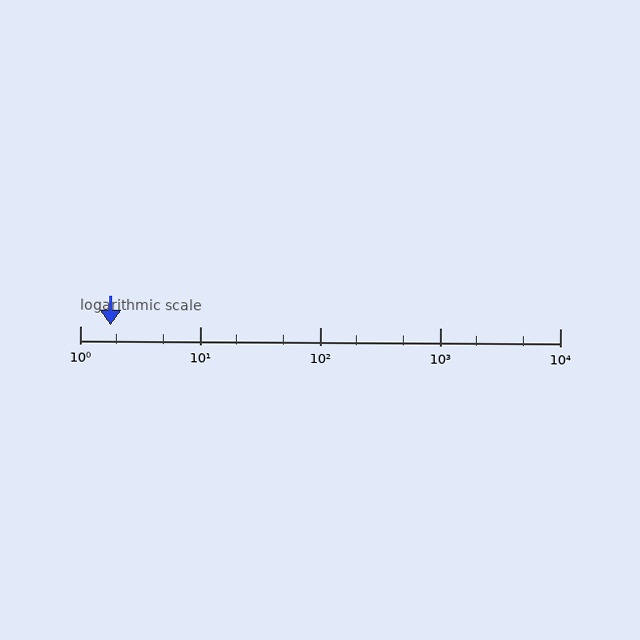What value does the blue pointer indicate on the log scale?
The pointer indicates approximately 1.8.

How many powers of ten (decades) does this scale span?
The scale spans 4 decades, from 1 to 10000.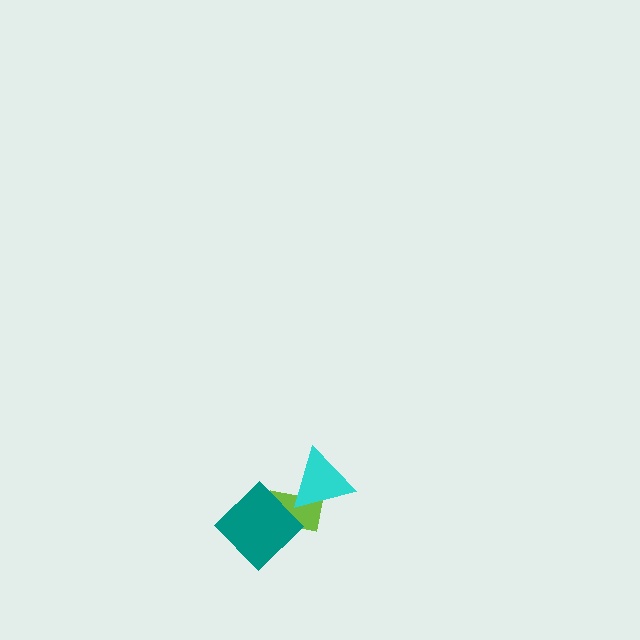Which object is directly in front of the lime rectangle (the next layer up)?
The teal diamond is directly in front of the lime rectangle.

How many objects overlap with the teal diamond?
1 object overlaps with the teal diamond.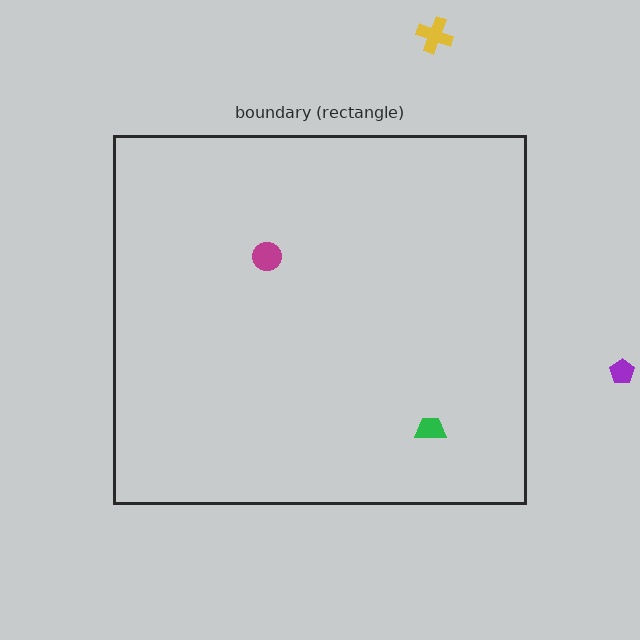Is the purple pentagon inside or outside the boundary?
Outside.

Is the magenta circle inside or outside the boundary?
Inside.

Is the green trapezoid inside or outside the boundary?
Inside.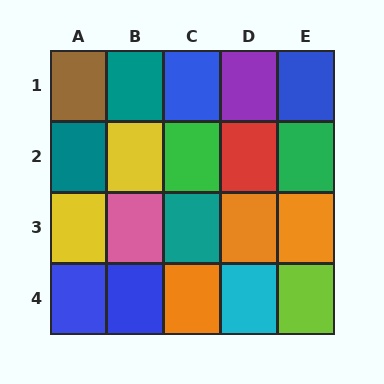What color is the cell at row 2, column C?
Green.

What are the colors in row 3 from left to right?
Yellow, pink, teal, orange, orange.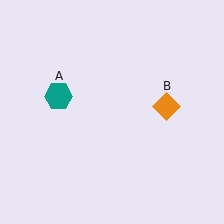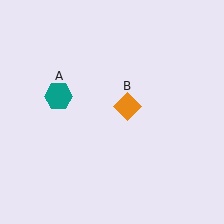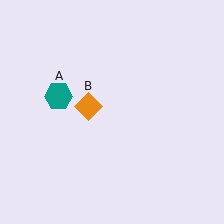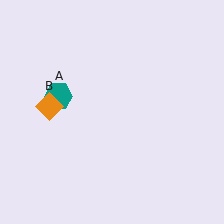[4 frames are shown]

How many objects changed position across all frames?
1 object changed position: orange diamond (object B).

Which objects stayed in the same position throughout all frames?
Teal hexagon (object A) remained stationary.